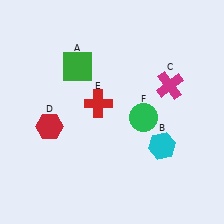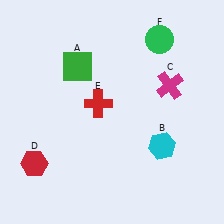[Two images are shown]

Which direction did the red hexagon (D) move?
The red hexagon (D) moved down.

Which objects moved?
The objects that moved are: the red hexagon (D), the green circle (F).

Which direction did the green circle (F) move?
The green circle (F) moved up.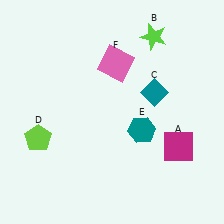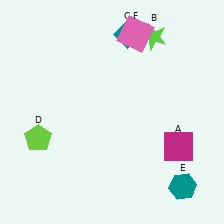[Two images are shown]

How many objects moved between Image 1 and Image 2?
3 objects moved between the two images.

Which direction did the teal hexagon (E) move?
The teal hexagon (E) moved down.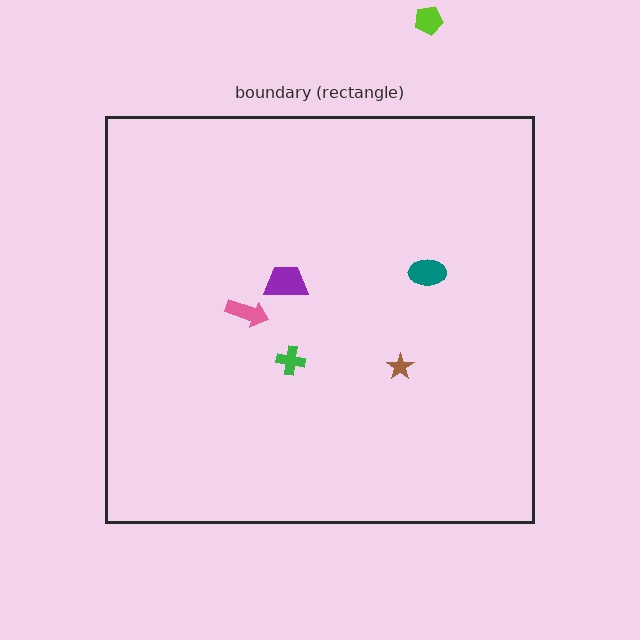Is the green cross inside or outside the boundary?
Inside.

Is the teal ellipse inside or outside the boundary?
Inside.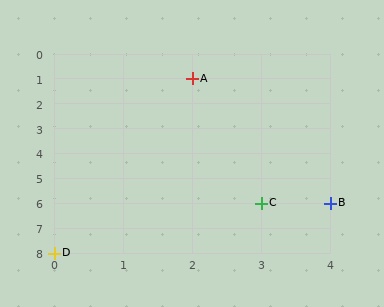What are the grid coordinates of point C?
Point C is at grid coordinates (3, 6).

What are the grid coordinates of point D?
Point D is at grid coordinates (0, 8).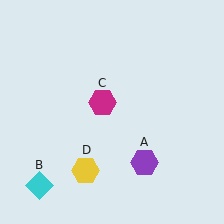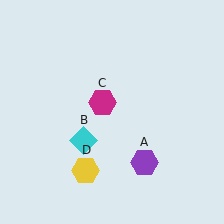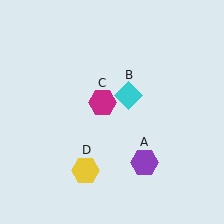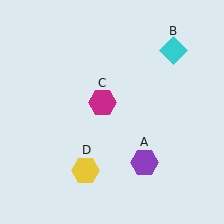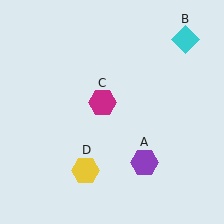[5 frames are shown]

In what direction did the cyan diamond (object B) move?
The cyan diamond (object B) moved up and to the right.